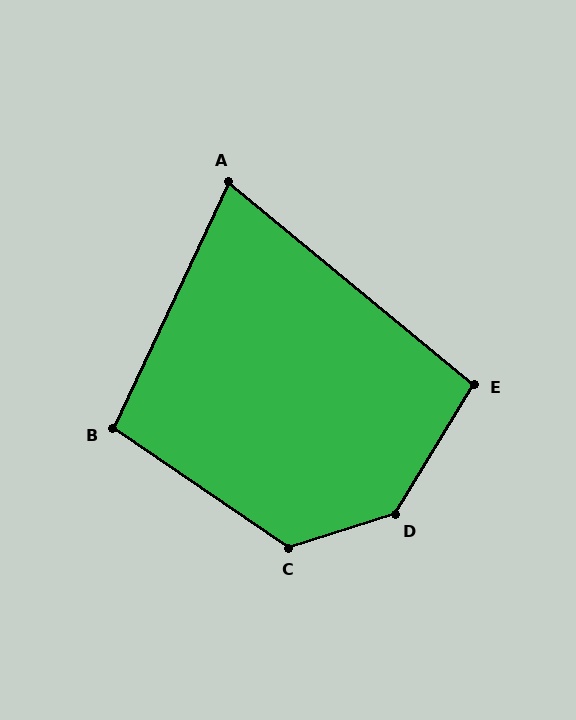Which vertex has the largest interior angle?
D, at approximately 139 degrees.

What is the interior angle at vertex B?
Approximately 99 degrees (obtuse).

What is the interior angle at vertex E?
Approximately 98 degrees (obtuse).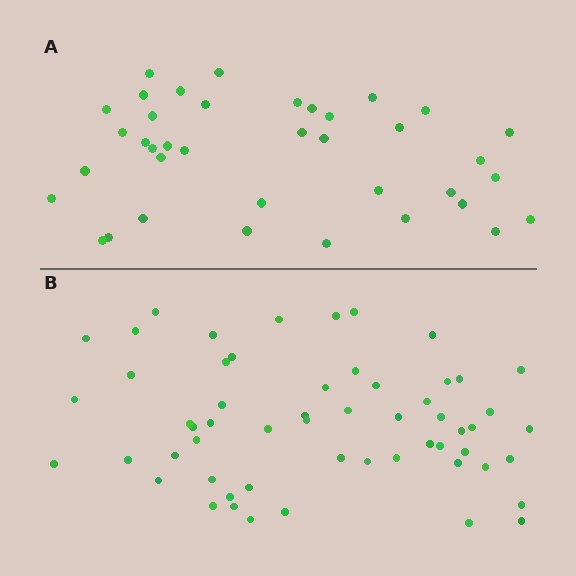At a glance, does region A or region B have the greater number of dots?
Region B (the bottom region) has more dots.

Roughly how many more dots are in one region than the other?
Region B has approximately 20 more dots than region A.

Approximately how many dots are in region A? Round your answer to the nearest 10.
About 40 dots. (The exact count is 38, which rounds to 40.)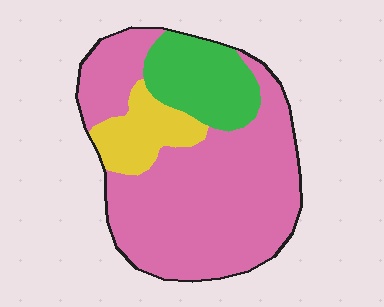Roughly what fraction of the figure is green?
Green takes up about one fifth (1/5) of the figure.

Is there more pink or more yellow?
Pink.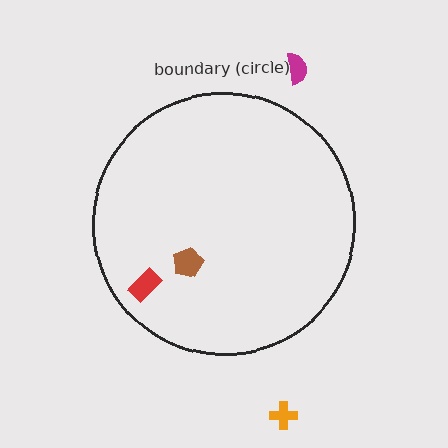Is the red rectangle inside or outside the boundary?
Inside.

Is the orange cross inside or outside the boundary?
Outside.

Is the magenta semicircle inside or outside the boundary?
Outside.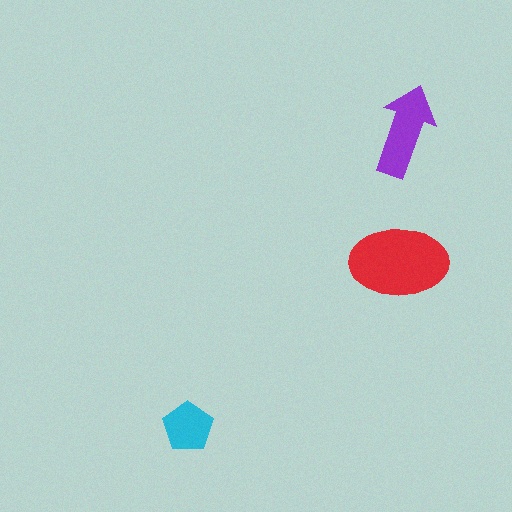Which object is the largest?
The red ellipse.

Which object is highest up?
The purple arrow is topmost.